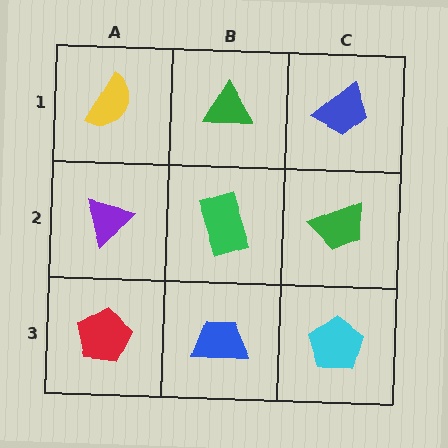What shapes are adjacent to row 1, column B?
A green rectangle (row 2, column B), a yellow semicircle (row 1, column A), a blue trapezoid (row 1, column C).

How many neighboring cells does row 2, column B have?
4.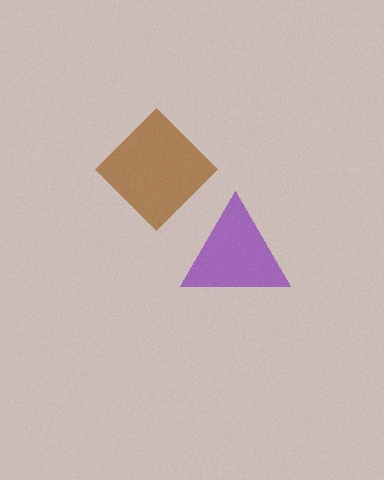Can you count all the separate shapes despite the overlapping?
Yes, there are 2 separate shapes.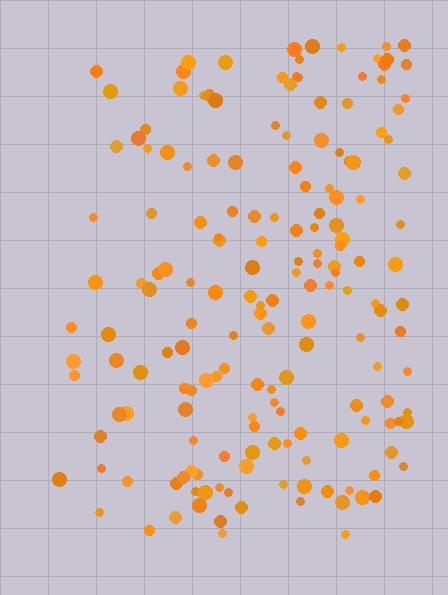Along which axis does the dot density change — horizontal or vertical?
Horizontal.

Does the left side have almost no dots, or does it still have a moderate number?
Still a moderate number, just noticeably fewer than the right.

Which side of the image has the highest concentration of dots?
The right.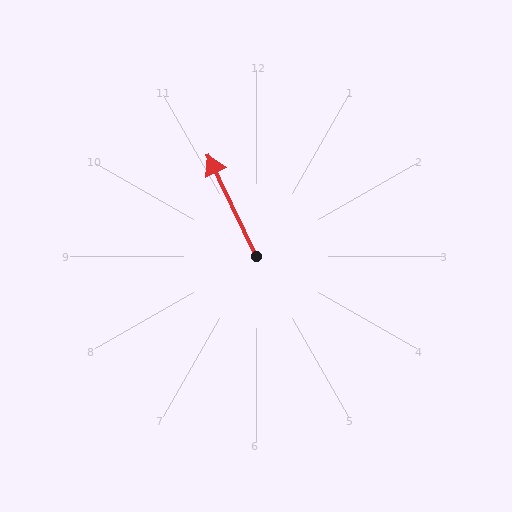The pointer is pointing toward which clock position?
Roughly 11 o'clock.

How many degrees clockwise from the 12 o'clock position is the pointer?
Approximately 334 degrees.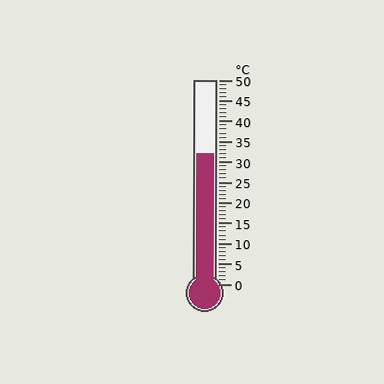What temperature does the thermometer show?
The thermometer shows approximately 32°C.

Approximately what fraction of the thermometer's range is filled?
The thermometer is filled to approximately 65% of its range.